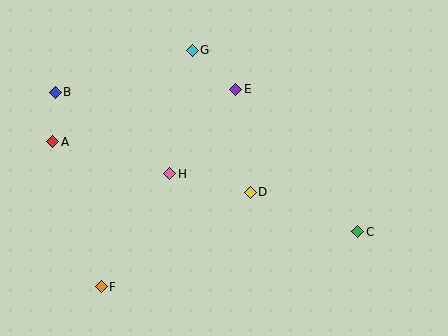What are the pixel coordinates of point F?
Point F is at (101, 287).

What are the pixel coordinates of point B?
Point B is at (55, 92).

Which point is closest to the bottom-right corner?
Point C is closest to the bottom-right corner.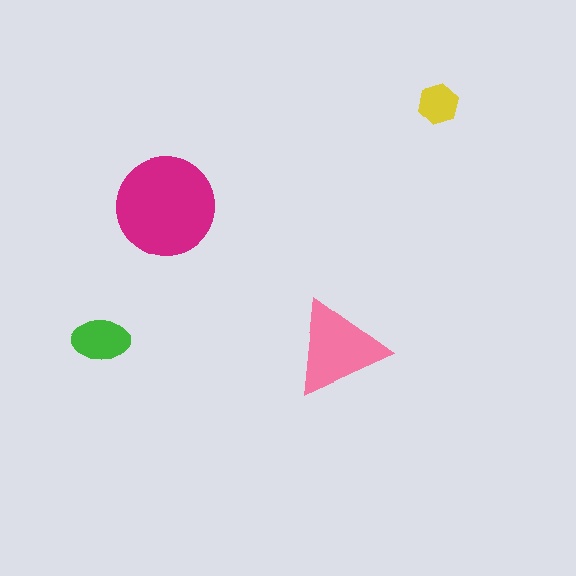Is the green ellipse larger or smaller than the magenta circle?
Smaller.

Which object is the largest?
The magenta circle.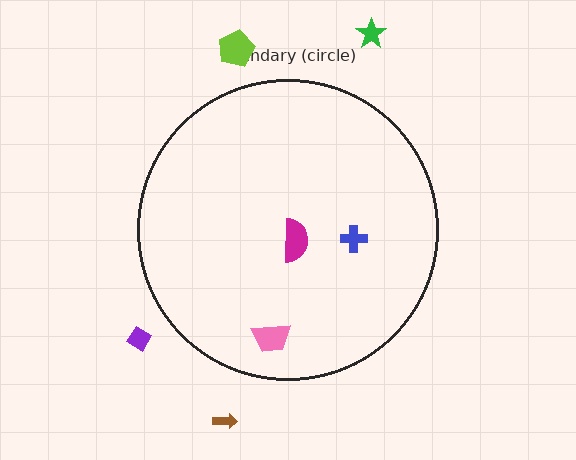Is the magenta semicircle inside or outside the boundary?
Inside.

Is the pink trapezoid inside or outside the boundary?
Inside.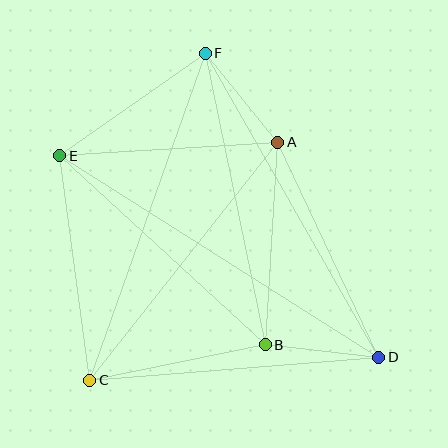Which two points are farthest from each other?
Points D and E are farthest from each other.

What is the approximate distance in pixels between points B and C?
The distance between B and C is approximately 179 pixels.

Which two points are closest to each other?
Points B and D are closest to each other.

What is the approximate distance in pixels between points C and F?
The distance between C and F is approximately 346 pixels.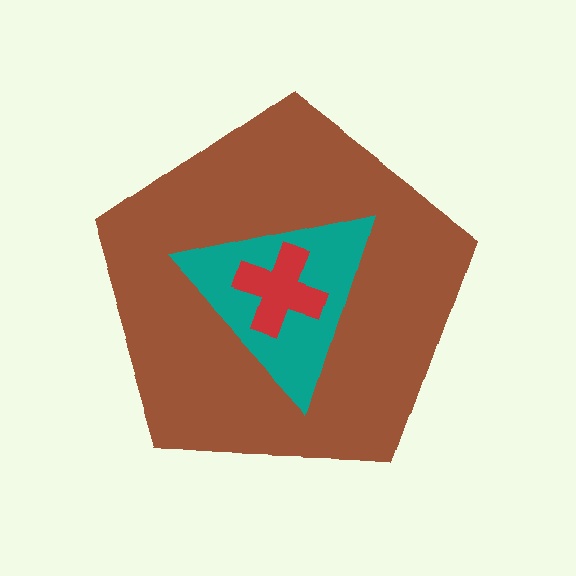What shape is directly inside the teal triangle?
The red cross.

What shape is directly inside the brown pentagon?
The teal triangle.